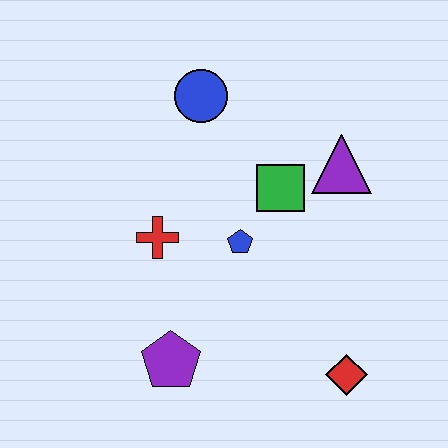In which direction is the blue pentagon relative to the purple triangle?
The blue pentagon is to the left of the purple triangle.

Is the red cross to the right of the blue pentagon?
No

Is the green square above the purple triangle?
No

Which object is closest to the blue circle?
The green square is closest to the blue circle.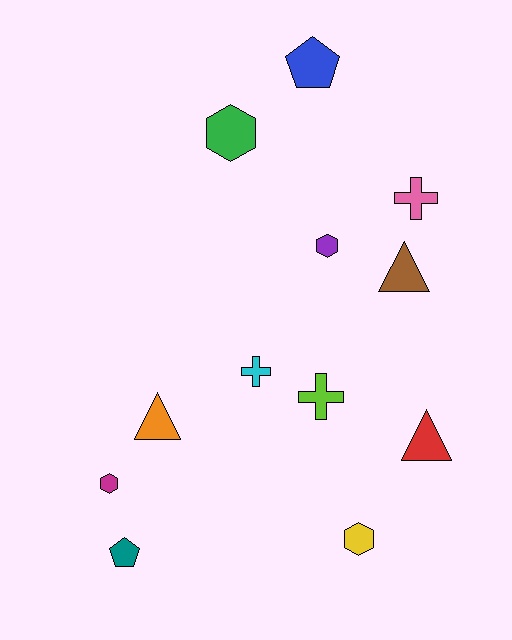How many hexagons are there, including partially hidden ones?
There are 4 hexagons.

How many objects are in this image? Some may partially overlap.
There are 12 objects.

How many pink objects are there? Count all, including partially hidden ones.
There is 1 pink object.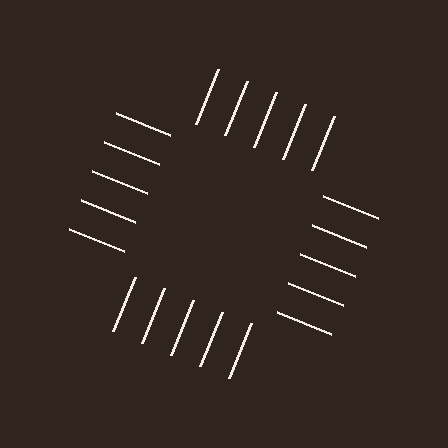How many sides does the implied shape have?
4 sides — the line-ends trace a square.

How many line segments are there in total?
20 — 5 along each of the 4 edges.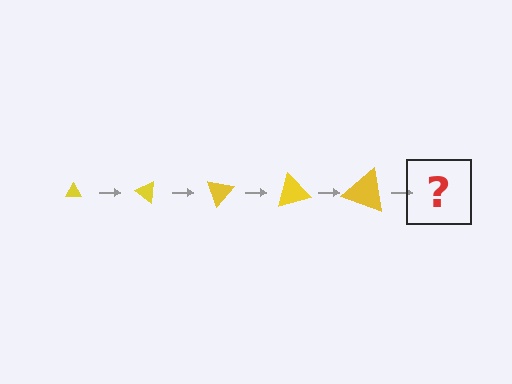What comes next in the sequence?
The next element should be a triangle, larger than the previous one and rotated 175 degrees from the start.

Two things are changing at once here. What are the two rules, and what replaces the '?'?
The two rules are that the triangle grows larger each step and it rotates 35 degrees each step. The '?' should be a triangle, larger than the previous one and rotated 175 degrees from the start.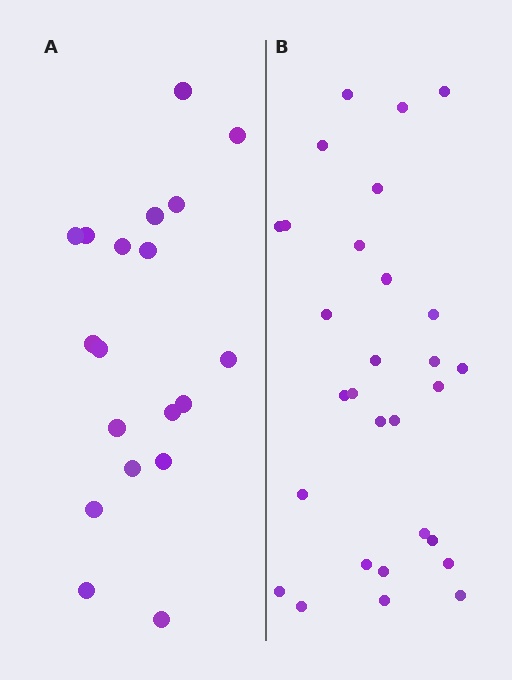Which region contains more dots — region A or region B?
Region B (the right region) has more dots.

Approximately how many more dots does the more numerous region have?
Region B has roughly 10 or so more dots than region A.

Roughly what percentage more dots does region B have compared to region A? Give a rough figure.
About 55% more.